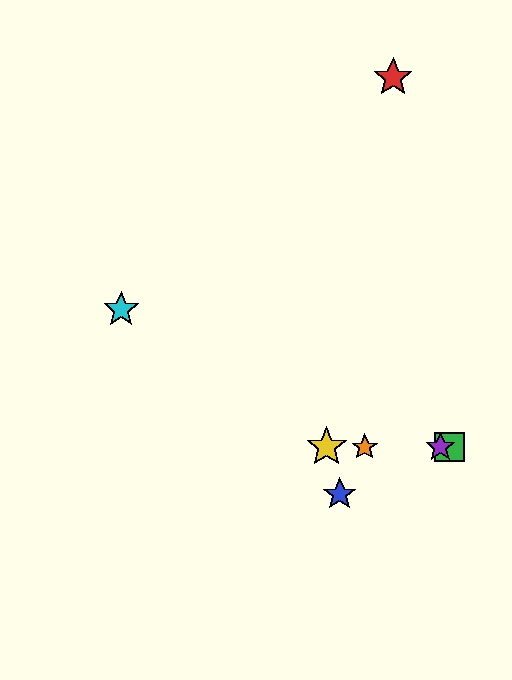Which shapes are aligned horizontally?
The green square, the yellow star, the purple star, the orange star are aligned horizontally.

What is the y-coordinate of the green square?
The green square is at y≈447.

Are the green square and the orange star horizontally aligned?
Yes, both are at y≈447.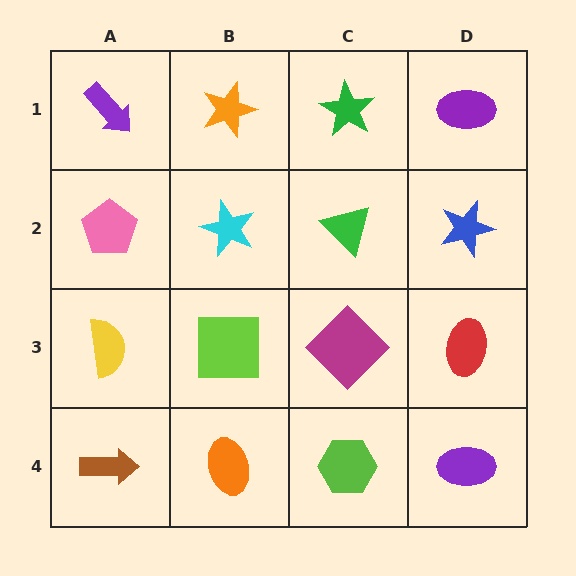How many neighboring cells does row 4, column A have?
2.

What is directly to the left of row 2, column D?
A green triangle.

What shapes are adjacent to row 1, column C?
A green triangle (row 2, column C), an orange star (row 1, column B), a purple ellipse (row 1, column D).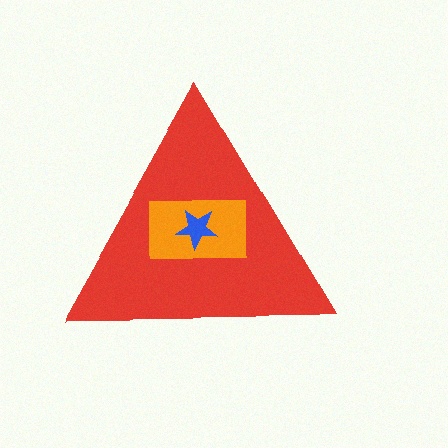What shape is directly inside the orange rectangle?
The blue star.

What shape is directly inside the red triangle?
The orange rectangle.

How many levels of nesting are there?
3.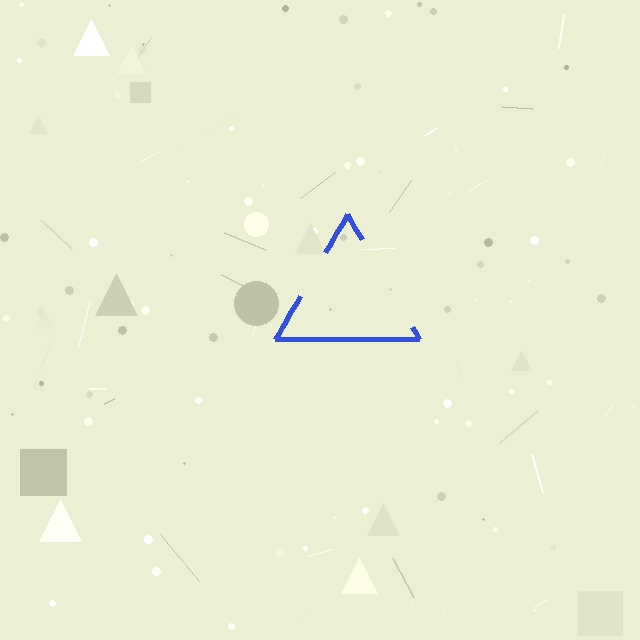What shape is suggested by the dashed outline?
The dashed outline suggests a triangle.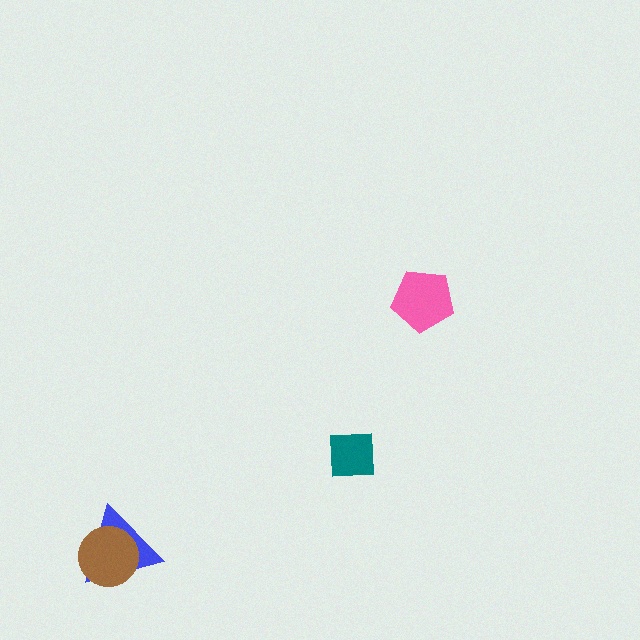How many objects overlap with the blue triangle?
1 object overlaps with the blue triangle.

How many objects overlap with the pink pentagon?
0 objects overlap with the pink pentagon.